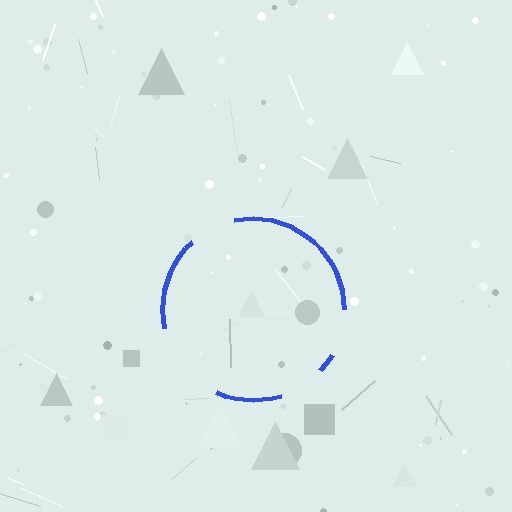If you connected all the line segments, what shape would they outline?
They would outline a circle.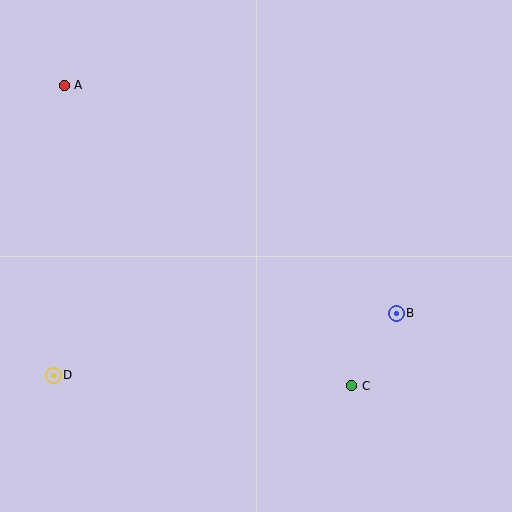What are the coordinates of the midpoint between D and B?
The midpoint between D and B is at (225, 344).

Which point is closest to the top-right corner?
Point B is closest to the top-right corner.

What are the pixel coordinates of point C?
Point C is at (352, 386).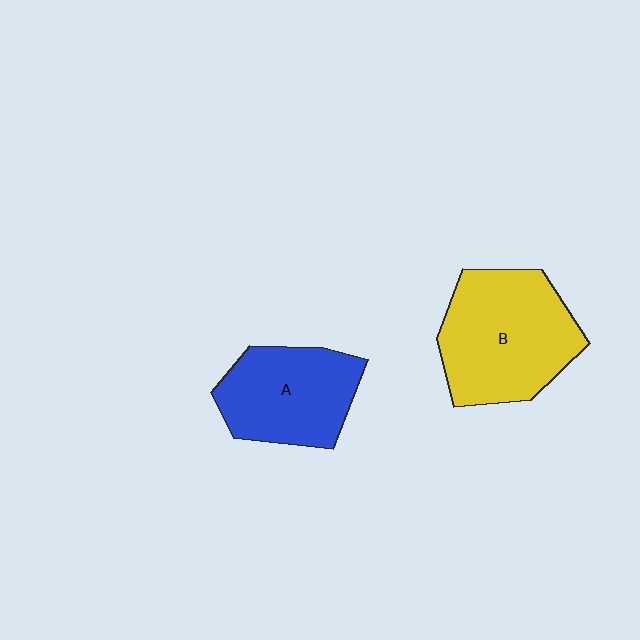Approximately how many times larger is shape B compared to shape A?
Approximately 1.3 times.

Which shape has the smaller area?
Shape A (blue).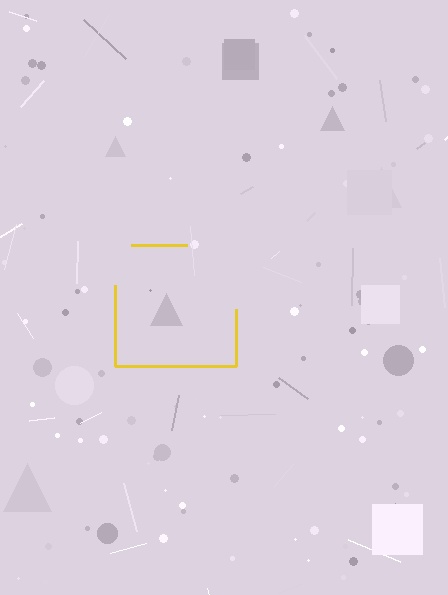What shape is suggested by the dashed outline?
The dashed outline suggests a square.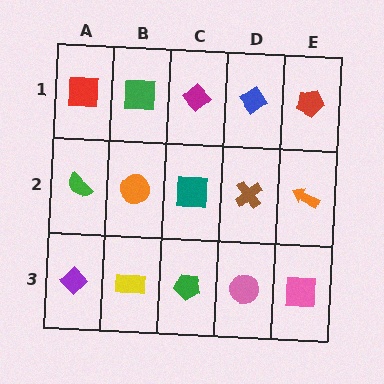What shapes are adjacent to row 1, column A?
A green semicircle (row 2, column A), a green square (row 1, column B).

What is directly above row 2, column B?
A green square.